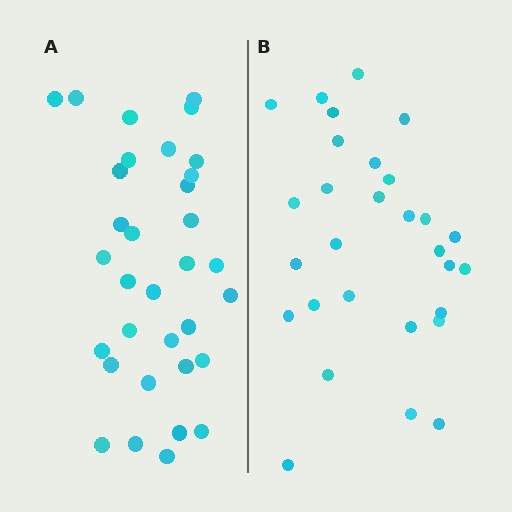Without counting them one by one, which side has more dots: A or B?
Region A (the left region) has more dots.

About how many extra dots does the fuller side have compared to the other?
Region A has about 4 more dots than region B.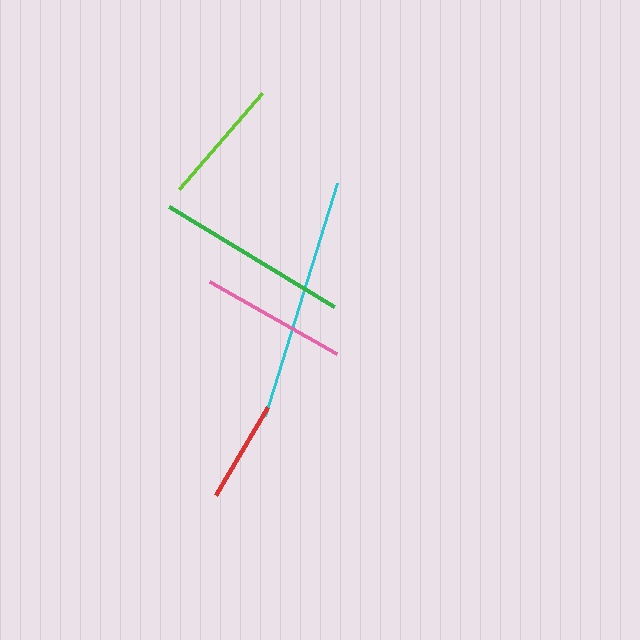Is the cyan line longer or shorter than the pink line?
The cyan line is longer than the pink line.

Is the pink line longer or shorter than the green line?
The green line is longer than the pink line.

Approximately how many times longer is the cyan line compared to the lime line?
The cyan line is approximately 1.9 times the length of the lime line.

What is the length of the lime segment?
The lime segment is approximately 126 pixels long.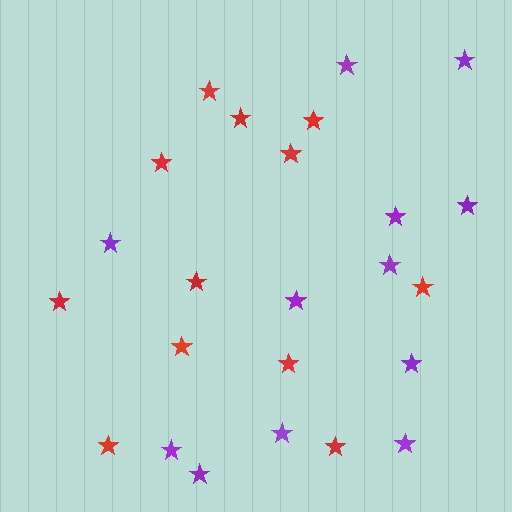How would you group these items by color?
There are 2 groups: one group of red stars (12) and one group of purple stars (12).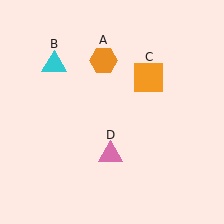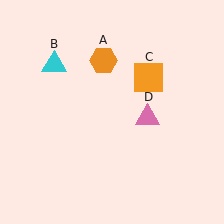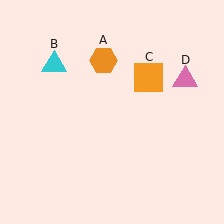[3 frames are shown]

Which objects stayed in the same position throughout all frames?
Orange hexagon (object A) and cyan triangle (object B) and orange square (object C) remained stationary.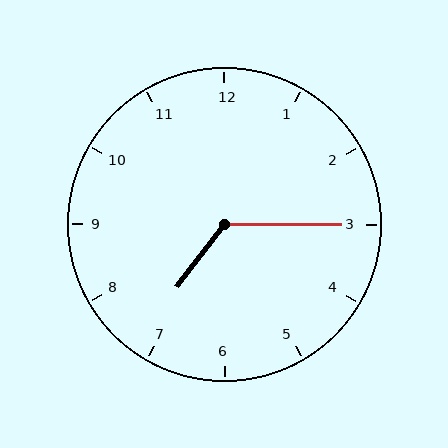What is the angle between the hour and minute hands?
Approximately 128 degrees.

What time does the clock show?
7:15.